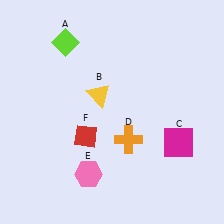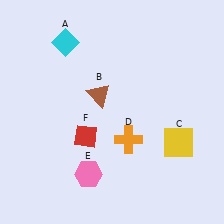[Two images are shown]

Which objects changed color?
A changed from lime to cyan. B changed from yellow to brown. C changed from magenta to yellow.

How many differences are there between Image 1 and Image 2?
There are 3 differences between the two images.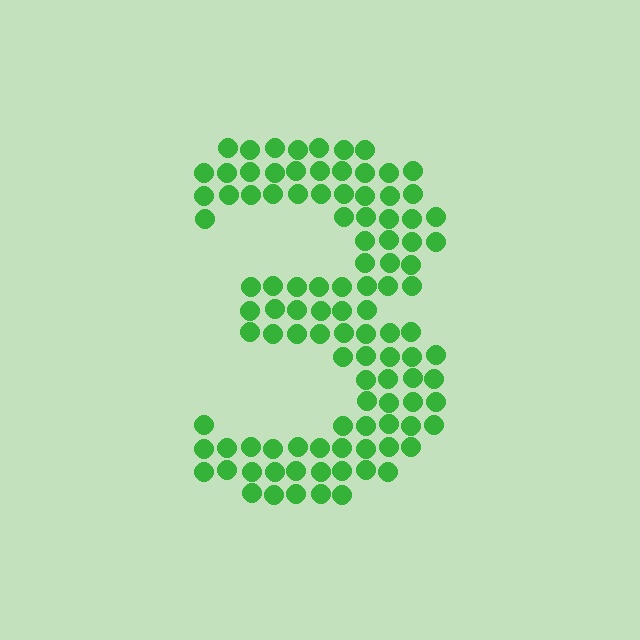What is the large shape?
The large shape is the digit 3.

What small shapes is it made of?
It is made of small circles.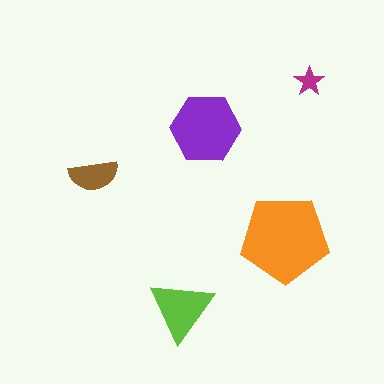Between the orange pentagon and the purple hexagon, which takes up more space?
The orange pentagon.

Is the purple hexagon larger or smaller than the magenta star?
Larger.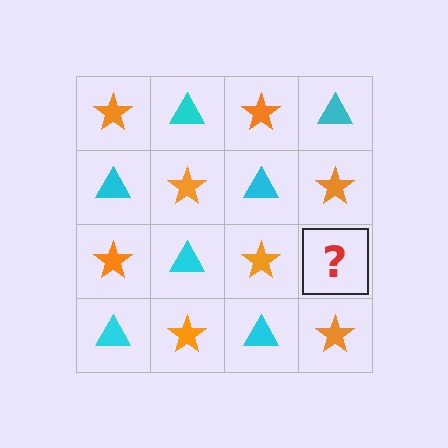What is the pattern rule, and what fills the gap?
The rule is that it alternates orange star and cyan triangle in a checkerboard pattern. The gap should be filled with a cyan triangle.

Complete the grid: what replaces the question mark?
The question mark should be replaced with a cyan triangle.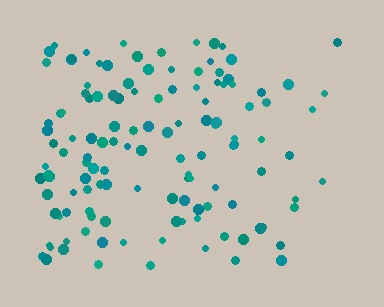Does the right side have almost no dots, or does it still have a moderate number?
Still a moderate number, just noticeably fewer than the left.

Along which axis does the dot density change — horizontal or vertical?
Horizontal.